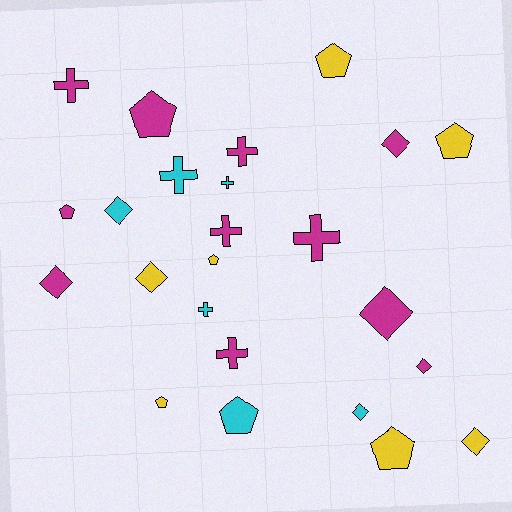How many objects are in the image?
There are 24 objects.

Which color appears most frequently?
Magenta, with 11 objects.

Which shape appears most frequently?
Diamond, with 8 objects.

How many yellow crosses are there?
There are no yellow crosses.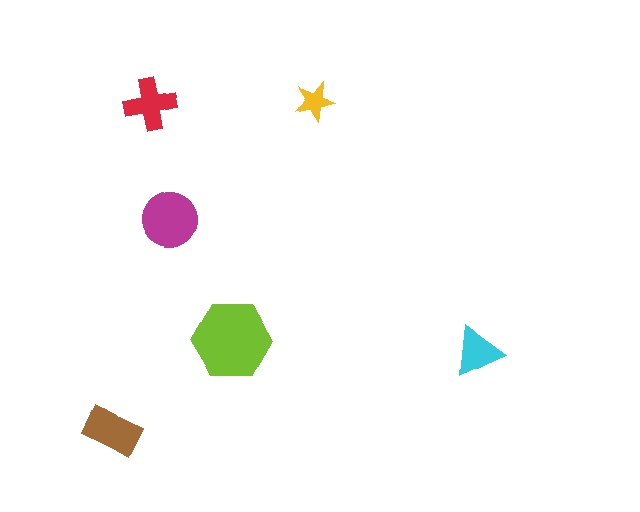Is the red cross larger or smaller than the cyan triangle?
Larger.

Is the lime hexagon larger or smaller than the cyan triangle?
Larger.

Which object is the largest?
The lime hexagon.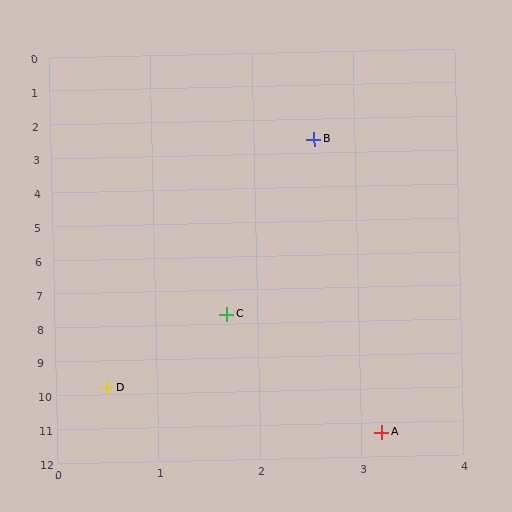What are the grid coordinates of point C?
Point C is at approximately (1.7, 7.7).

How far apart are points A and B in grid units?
Points A and B are about 8.7 grid units apart.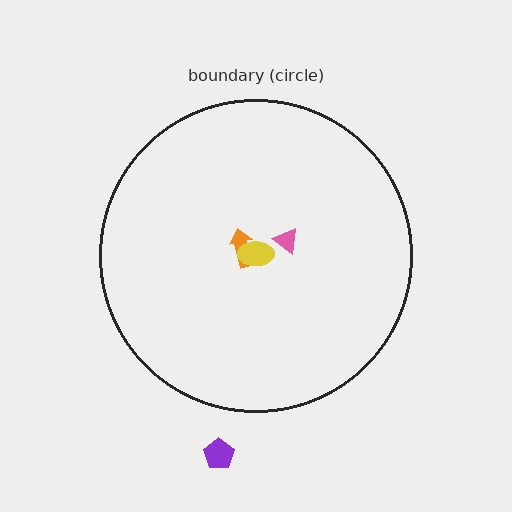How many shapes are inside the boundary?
3 inside, 1 outside.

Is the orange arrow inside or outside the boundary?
Inside.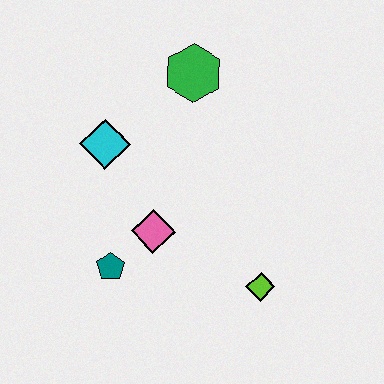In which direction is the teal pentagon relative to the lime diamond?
The teal pentagon is to the left of the lime diamond.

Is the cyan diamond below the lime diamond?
No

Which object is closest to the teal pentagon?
The pink diamond is closest to the teal pentagon.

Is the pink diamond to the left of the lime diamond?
Yes